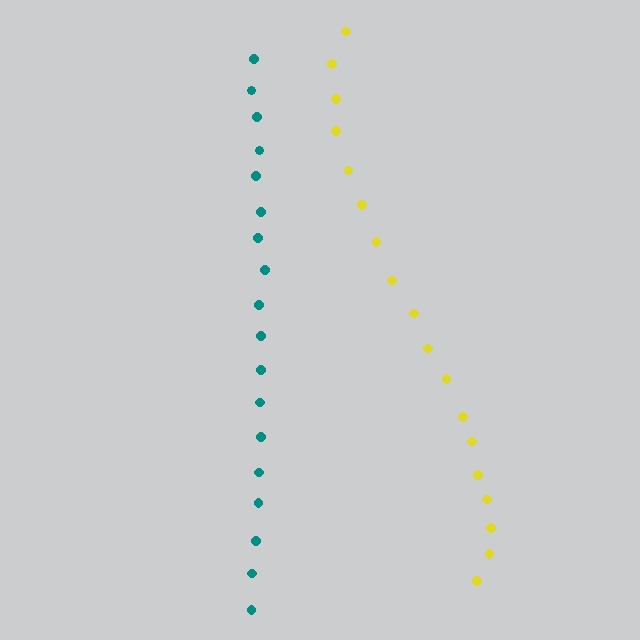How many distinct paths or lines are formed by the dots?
There are 2 distinct paths.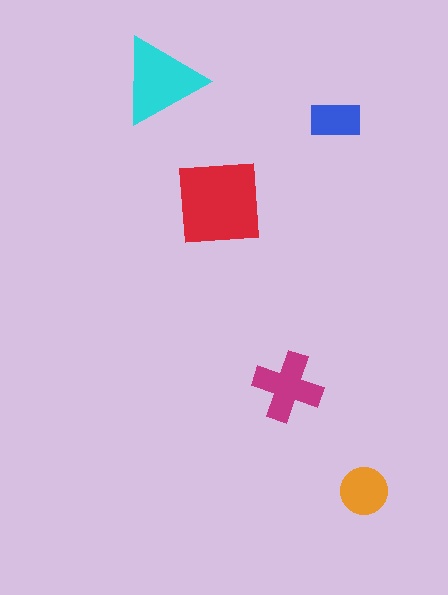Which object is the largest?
The red square.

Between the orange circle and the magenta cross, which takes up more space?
The magenta cross.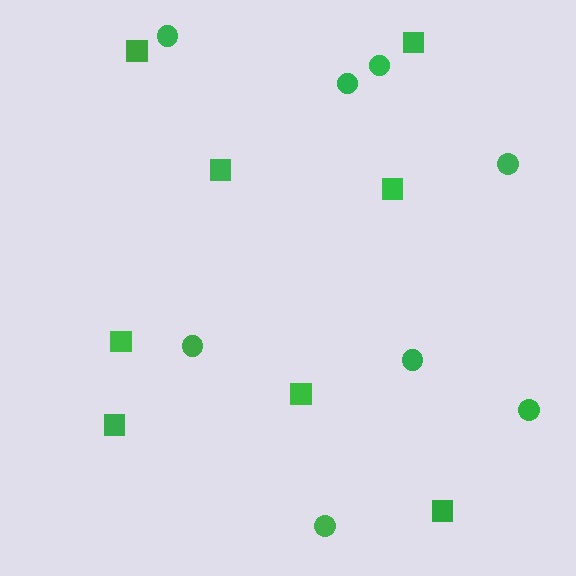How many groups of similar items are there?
There are 2 groups: one group of circles (8) and one group of squares (8).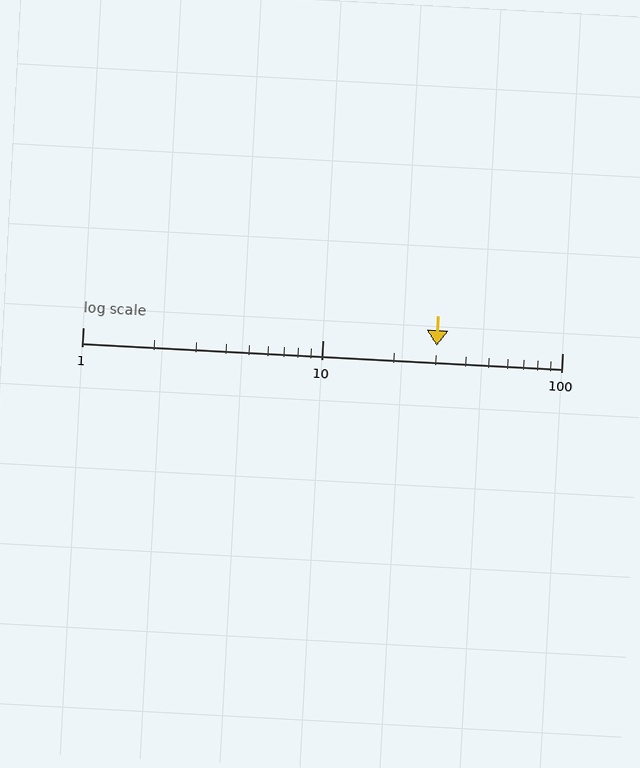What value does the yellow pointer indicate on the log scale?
The pointer indicates approximately 30.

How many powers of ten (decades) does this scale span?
The scale spans 2 decades, from 1 to 100.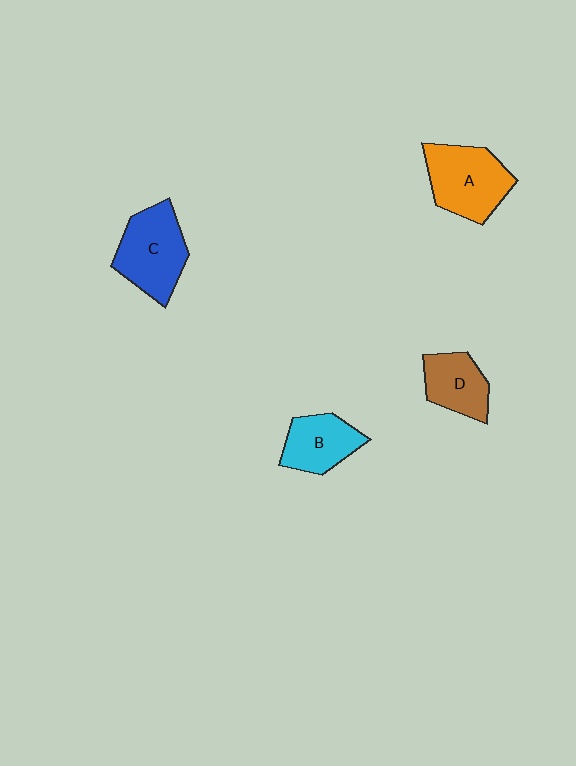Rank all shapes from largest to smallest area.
From largest to smallest: A (orange), C (blue), B (cyan), D (brown).